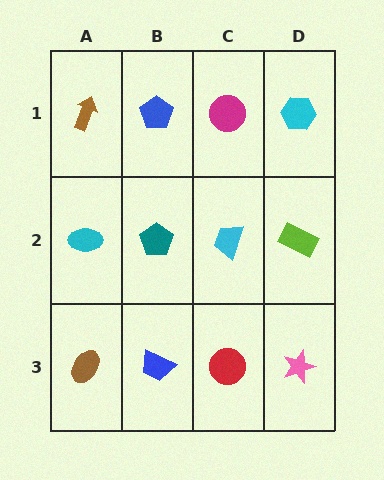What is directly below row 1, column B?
A teal pentagon.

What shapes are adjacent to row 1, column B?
A teal pentagon (row 2, column B), a brown arrow (row 1, column A), a magenta circle (row 1, column C).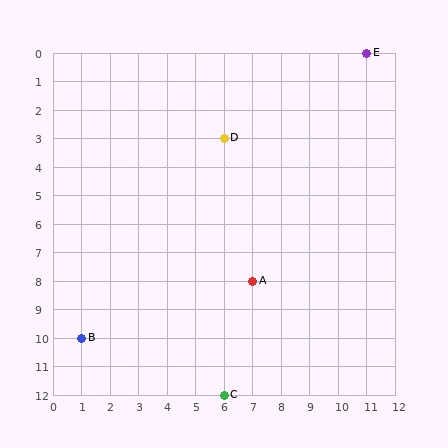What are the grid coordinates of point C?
Point C is at grid coordinates (6, 12).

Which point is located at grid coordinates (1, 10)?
Point B is at (1, 10).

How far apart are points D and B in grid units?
Points D and B are 5 columns and 7 rows apart (about 8.6 grid units diagonally).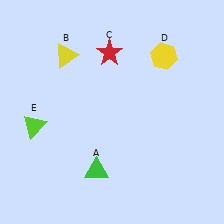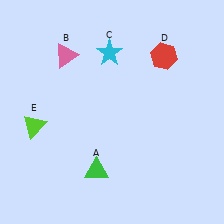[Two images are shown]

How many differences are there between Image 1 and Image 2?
There are 3 differences between the two images.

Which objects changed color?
B changed from yellow to pink. C changed from red to cyan. D changed from yellow to red.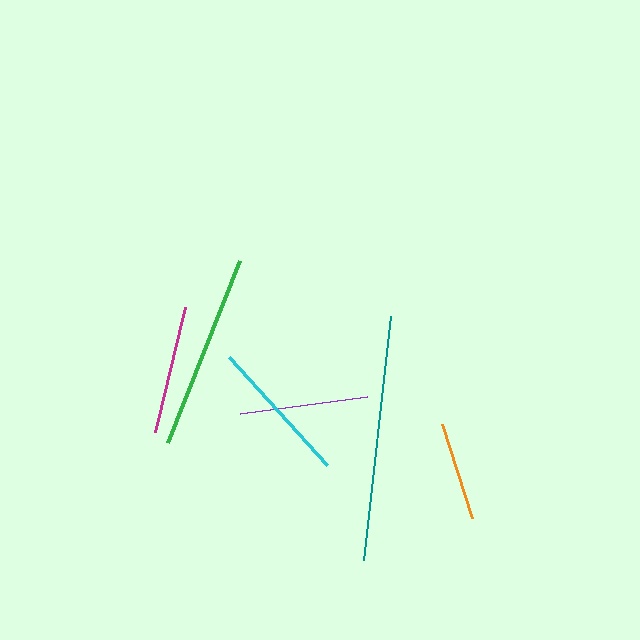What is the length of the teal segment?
The teal segment is approximately 245 pixels long.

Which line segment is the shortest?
The orange line is the shortest at approximately 98 pixels.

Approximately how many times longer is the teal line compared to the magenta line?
The teal line is approximately 1.9 times the length of the magenta line.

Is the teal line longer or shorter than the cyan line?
The teal line is longer than the cyan line.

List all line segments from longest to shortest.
From longest to shortest: teal, green, cyan, magenta, purple, orange.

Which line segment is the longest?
The teal line is the longest at approximately 245 pixels.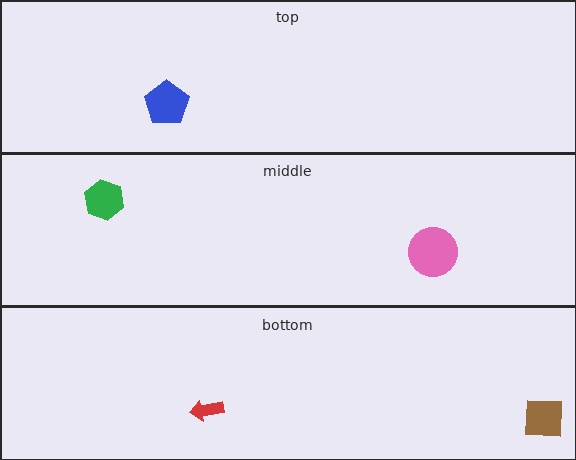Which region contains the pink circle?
The middle region.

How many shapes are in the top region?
1.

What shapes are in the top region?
The blue pentagon.